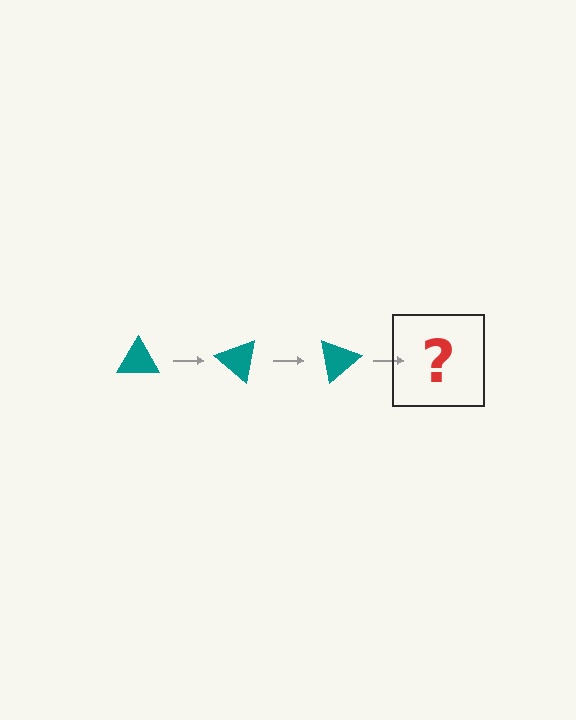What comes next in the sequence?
The next element should be a teal triangle rotated 120 degrees.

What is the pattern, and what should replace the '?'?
The pattern is that the triangle rotates 40 degrees each step. The '?' should be a teal triangle rotated 120 degrees.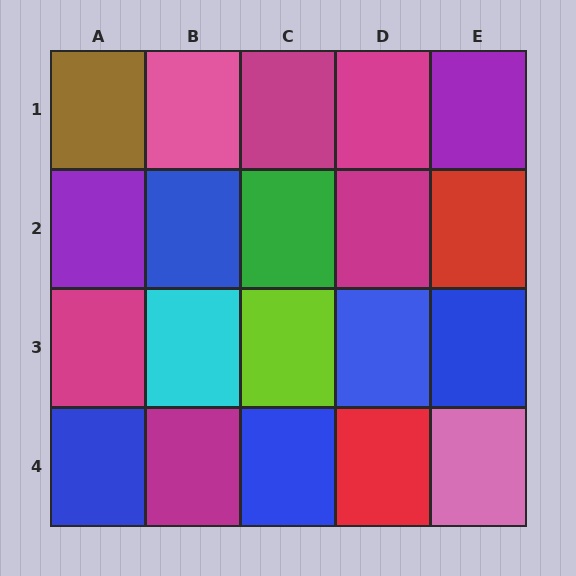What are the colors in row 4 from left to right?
Blue, magenta, blue, red, pink.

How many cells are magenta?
5 cells are magenta.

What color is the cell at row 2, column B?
Blue.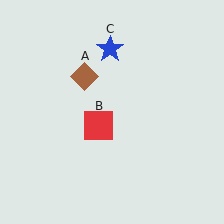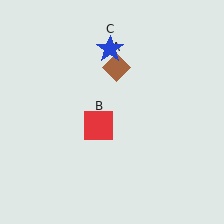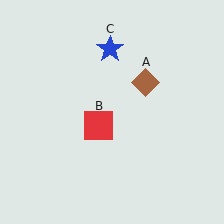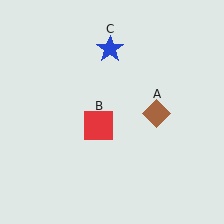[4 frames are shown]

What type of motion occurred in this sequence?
The brown diamond (object A) rotated clockwise around the center of the scene.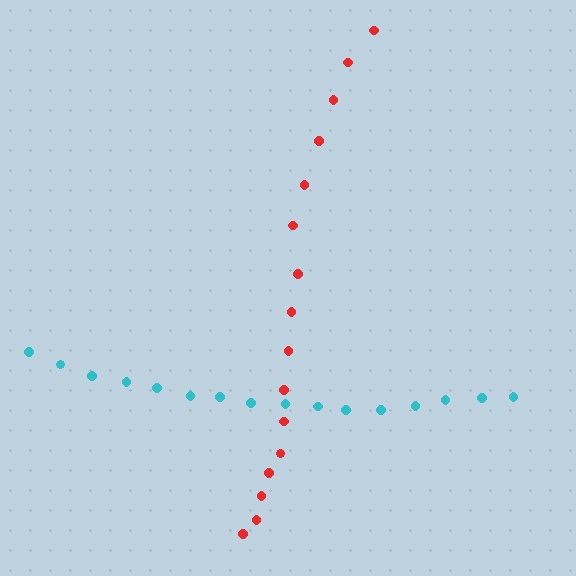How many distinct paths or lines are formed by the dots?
There are 2 distinct paths.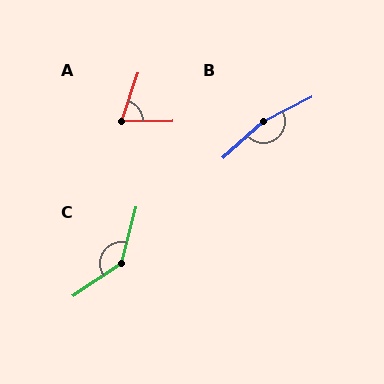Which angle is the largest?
B, at approximately 164 degrees.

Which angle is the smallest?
A, at approximately 71 degrees.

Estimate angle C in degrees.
Approximately 139 degrees.